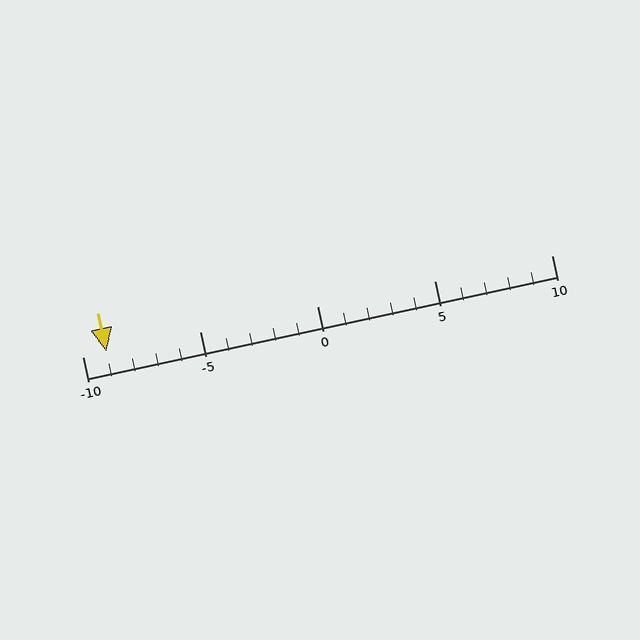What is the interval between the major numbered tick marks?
The major tick marks are spaced 5 units apart.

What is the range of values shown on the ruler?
The ruler shows values from -10 to 10.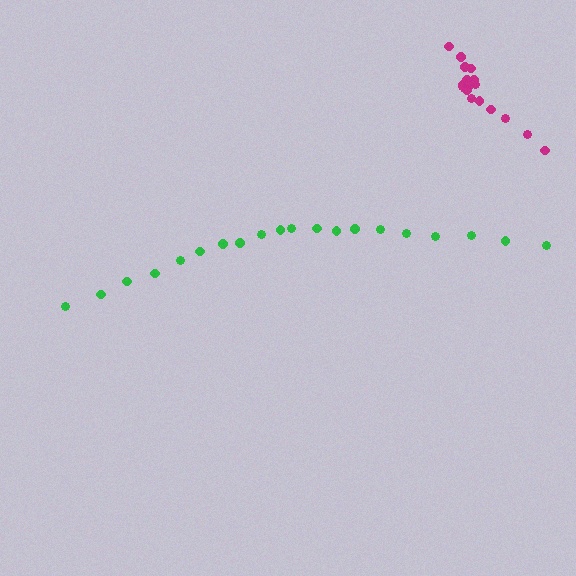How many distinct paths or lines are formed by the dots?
There are 2 distinct paths.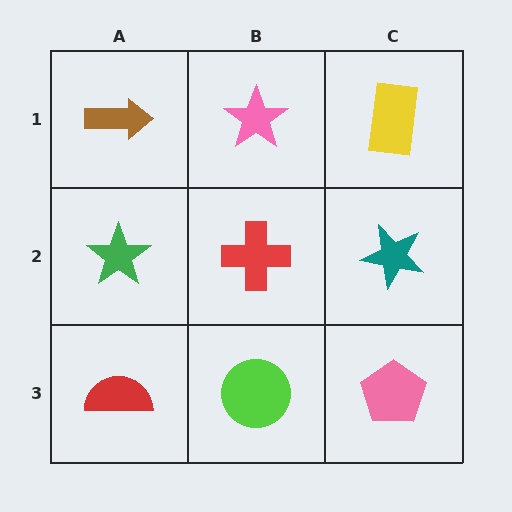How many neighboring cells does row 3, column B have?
3.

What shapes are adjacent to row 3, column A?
A green star (row 2, column A), a lime circle (row 3, column B).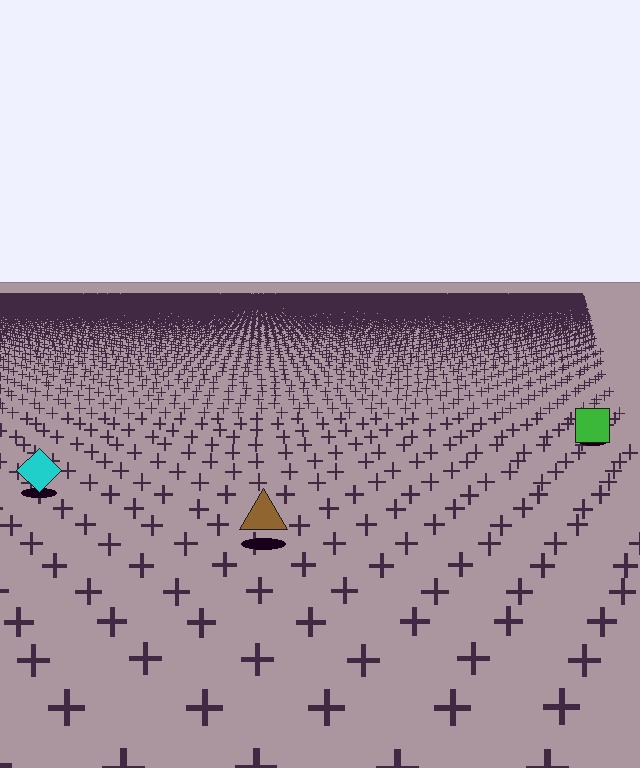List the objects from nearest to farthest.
From nearest to farthest: the brown triangle, the cyan diamond, the green square.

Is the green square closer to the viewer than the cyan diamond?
No. The cyan diamond is closer — you can tell from the texture gradient: the ground texture is coarser near it.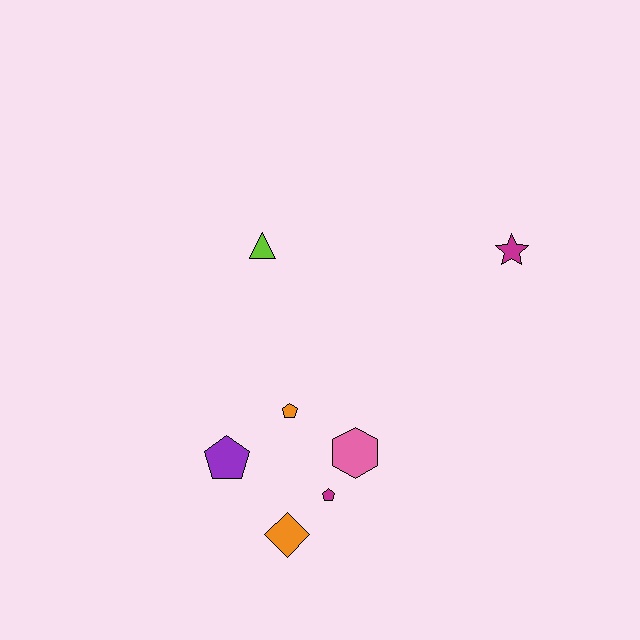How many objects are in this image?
There are 7 objects.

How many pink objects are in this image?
There is 1 pink object.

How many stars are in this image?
There is 1 star.